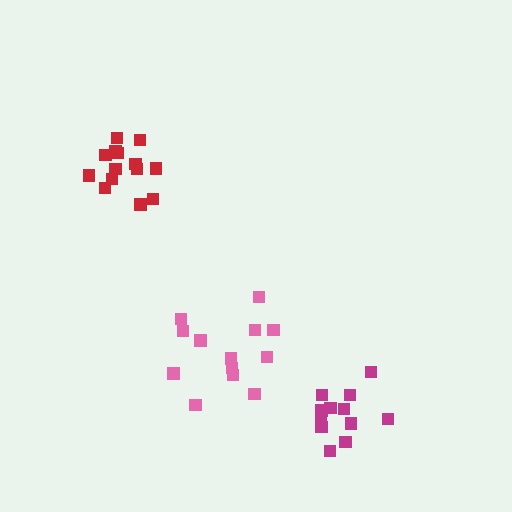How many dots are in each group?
Group 1: 13 dots, Group 2: 12 dots, Group 3: 14 dots (39 total).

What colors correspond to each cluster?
The clusters are colored: pink, magenta, red.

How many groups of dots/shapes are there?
There are 3 groups.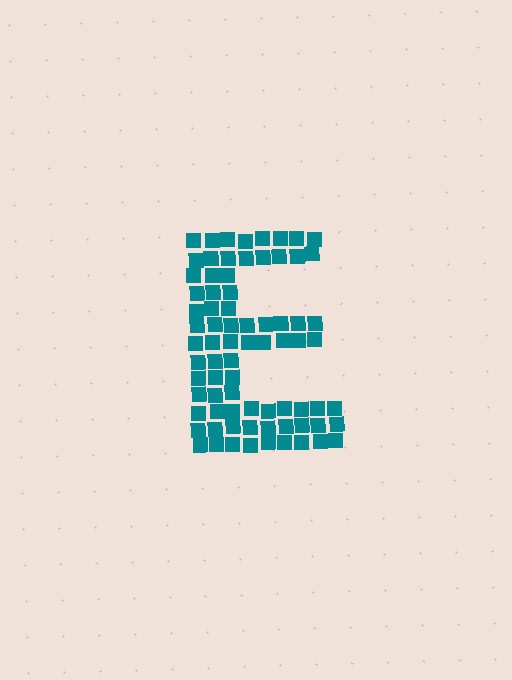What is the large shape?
The large shape is the letter E.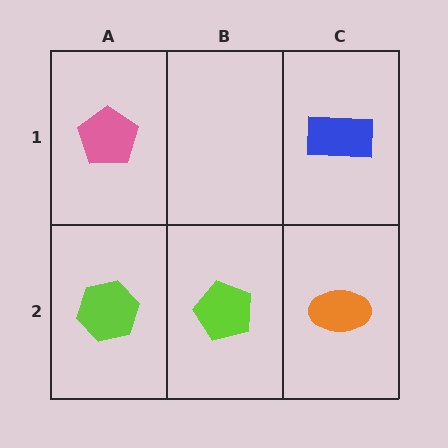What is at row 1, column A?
A pink pentagon.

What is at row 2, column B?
A lime pentagon.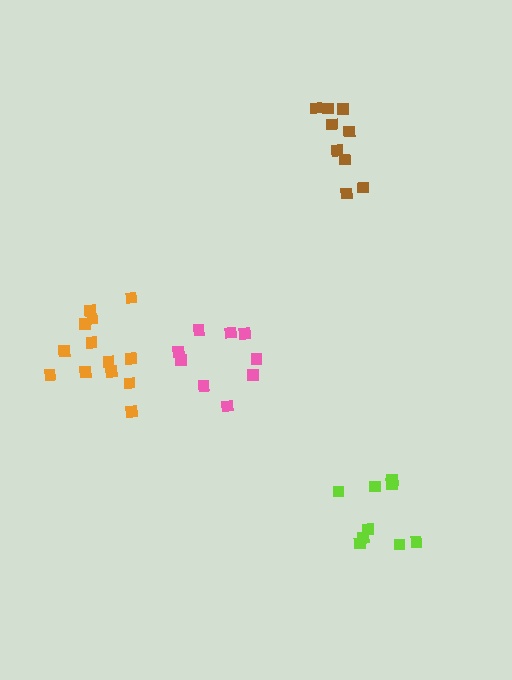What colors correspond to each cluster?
The clusters are colored: lime, orange, brown, pink.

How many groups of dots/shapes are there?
There are 4 groups.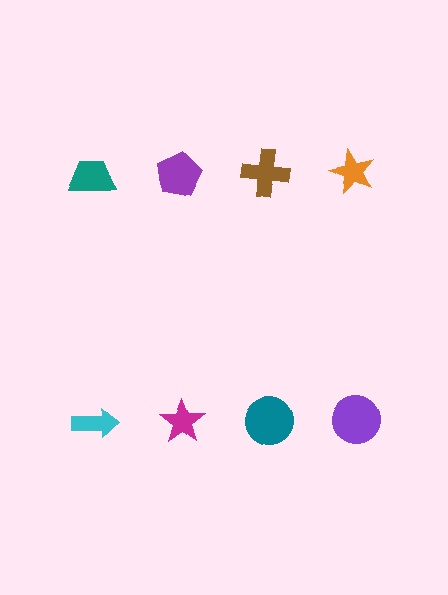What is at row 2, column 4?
A purple circle.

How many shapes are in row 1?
4 shapes.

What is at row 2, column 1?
A cyan arrow.